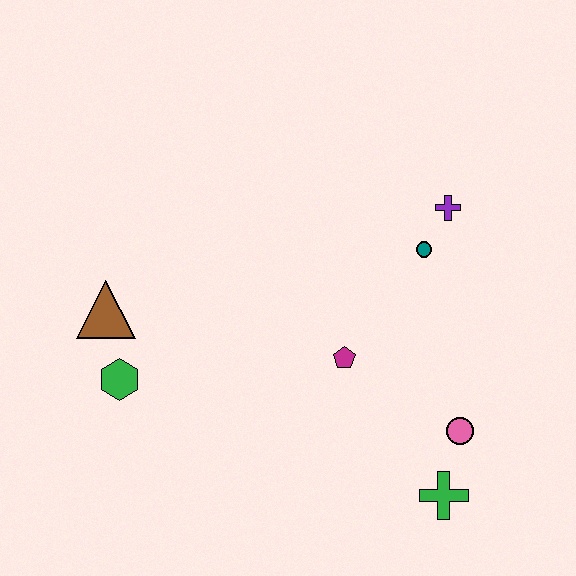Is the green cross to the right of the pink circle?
No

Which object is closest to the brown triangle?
The green hexagon is closest to the brown triangle.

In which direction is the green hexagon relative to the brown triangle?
The green hexagon is below the brown triangle.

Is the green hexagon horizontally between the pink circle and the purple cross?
No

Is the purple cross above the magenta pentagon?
Yes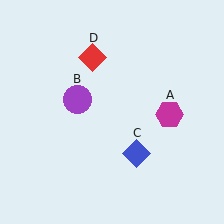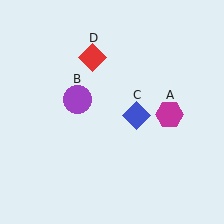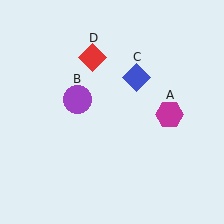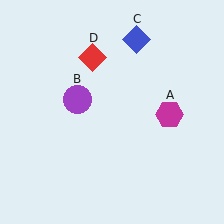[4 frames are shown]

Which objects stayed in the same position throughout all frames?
Magenta hexagon (object A) and purple circle (object B) and red diamond (object D) remained stationary.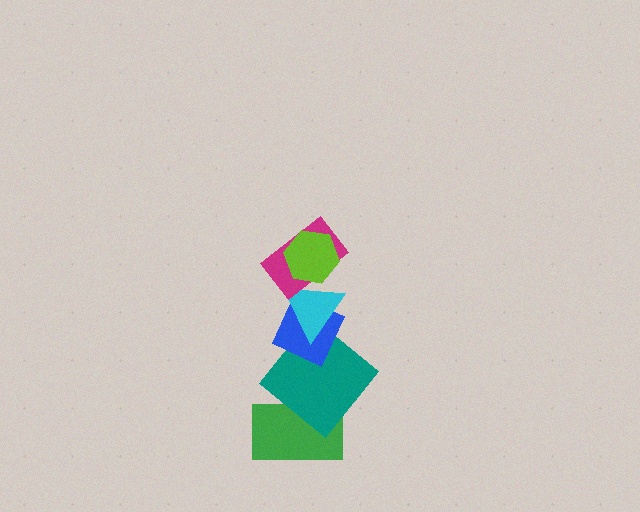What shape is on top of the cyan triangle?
The magenta rectangle is on top of the cyan triangle.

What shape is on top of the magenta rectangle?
The lime hexagon is on top of the magenta rectangle.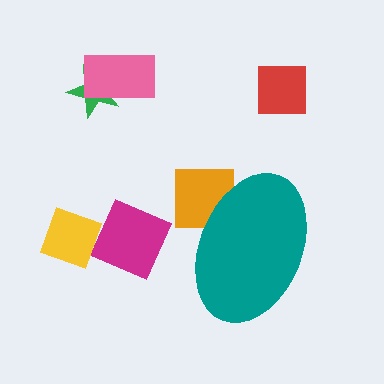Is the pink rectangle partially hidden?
No, the pink rectangle is fully visible.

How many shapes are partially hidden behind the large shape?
1 shape is partially hidden.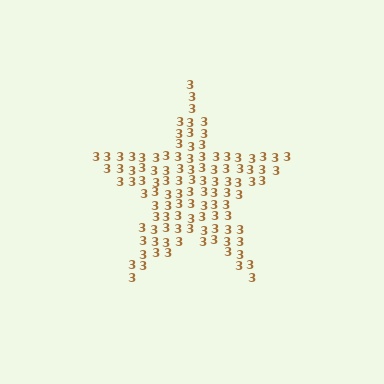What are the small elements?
The small elements are digit 3's.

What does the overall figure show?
The overall figure shows a star.